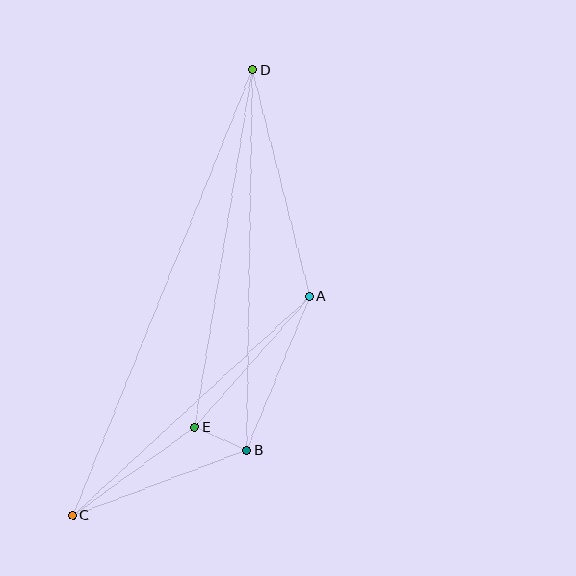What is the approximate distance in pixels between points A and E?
The distance between A and E is approximately 174 pixels.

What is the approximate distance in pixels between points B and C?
The distance between B and C is approximately 186 pixels.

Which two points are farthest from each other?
Points C and D are farthest from each other.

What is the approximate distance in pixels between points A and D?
The distance between A and D is approximately 234 pixels.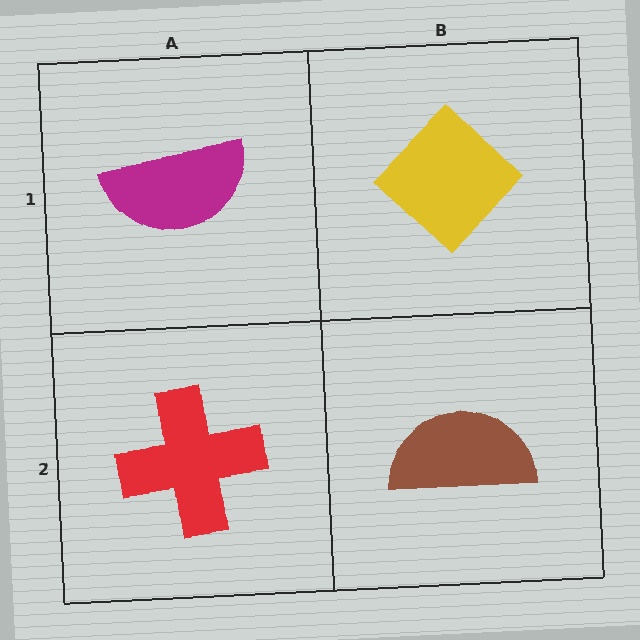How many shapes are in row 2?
2 shapes.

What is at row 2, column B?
A brown semicircle.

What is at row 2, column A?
A red cross.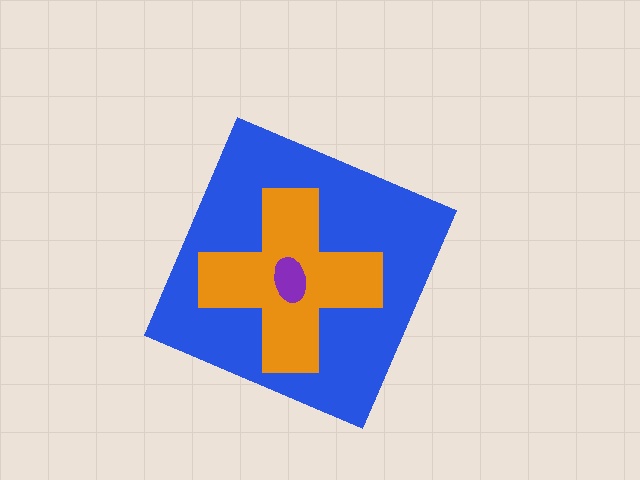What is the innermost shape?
The purple ellipse.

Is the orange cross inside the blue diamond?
Yes.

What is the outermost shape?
The blue diamond.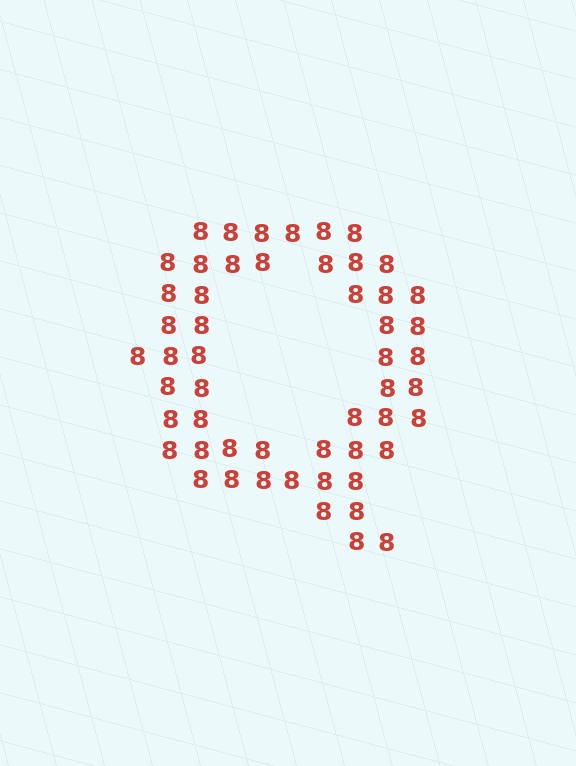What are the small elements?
The small elements are digit 8's.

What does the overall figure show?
The overall figure shows the letter Q.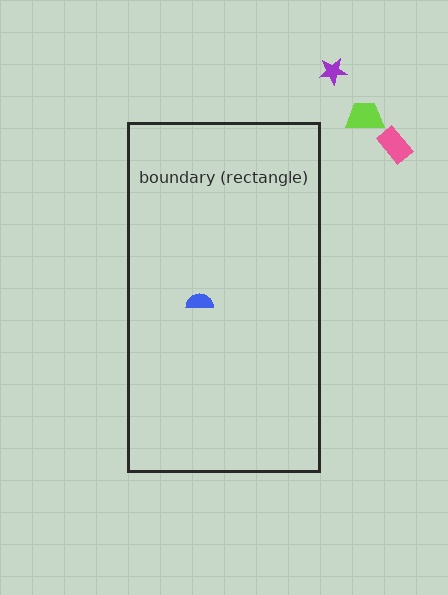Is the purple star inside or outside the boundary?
Outside.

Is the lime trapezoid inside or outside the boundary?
Outside.